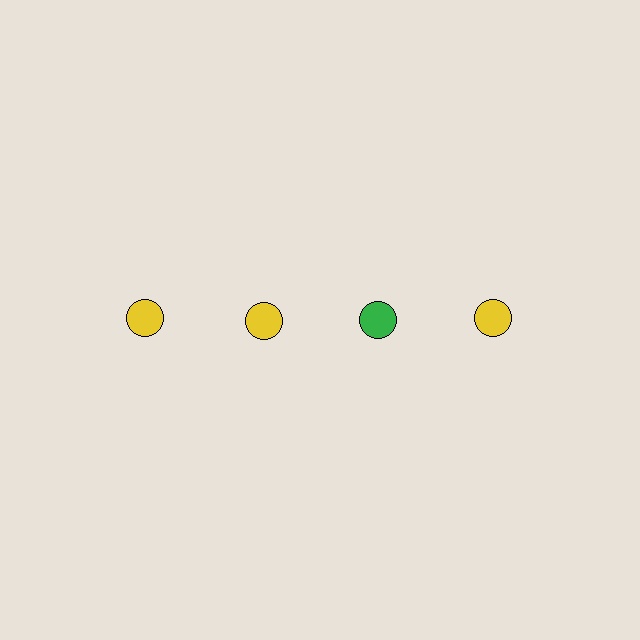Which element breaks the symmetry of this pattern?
The green circle in the top row, center column breaks the symmetry. All other shapes are yellow circles.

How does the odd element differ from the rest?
It has a different color: green instead of yellow.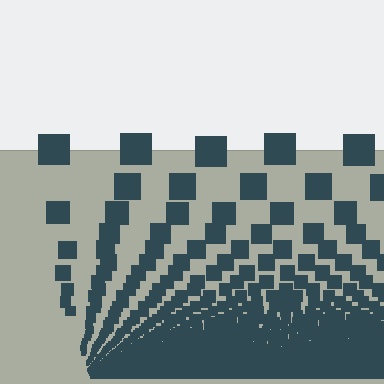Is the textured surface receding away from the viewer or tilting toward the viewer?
The surface appears to tilt toward the viewer. Texture elements get larger and sparser toward the top.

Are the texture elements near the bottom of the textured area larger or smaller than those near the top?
Smaller. The gradient is inverted — elements near the bottom are smaller and denser.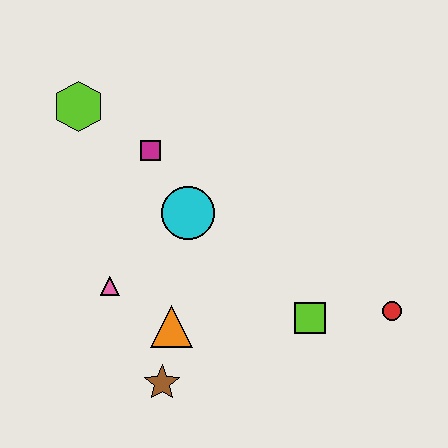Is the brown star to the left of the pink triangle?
No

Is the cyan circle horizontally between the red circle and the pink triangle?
Yes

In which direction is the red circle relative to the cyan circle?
The red circle is to the right of the cyan circle.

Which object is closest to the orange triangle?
The brown star is closest to the orange triangle.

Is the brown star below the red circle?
Yes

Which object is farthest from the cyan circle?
The red circle is farthest from the cyan circle.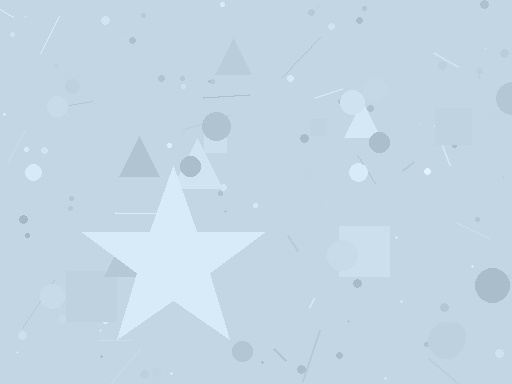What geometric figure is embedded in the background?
A star is embedded in the background.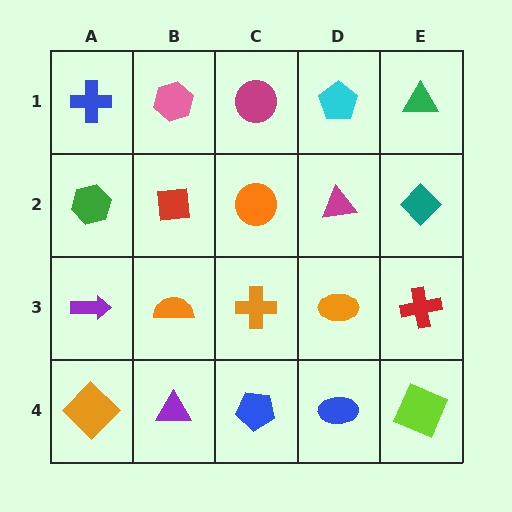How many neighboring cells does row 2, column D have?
4.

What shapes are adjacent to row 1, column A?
A green hexagon (row 2, column A), a pink hexagon (row 1, column B).